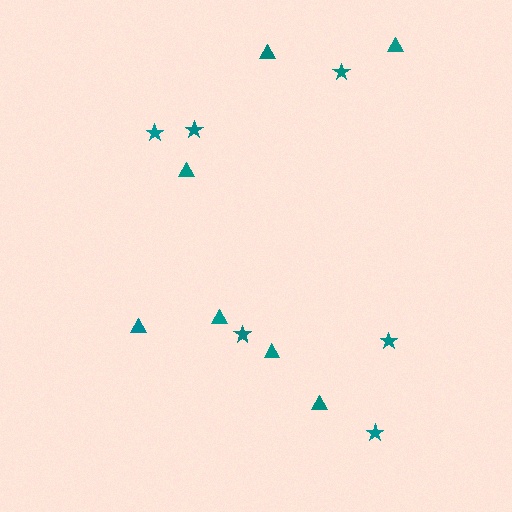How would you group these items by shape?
There are 2 groups: one group of triangles (7) and one group of stars (6).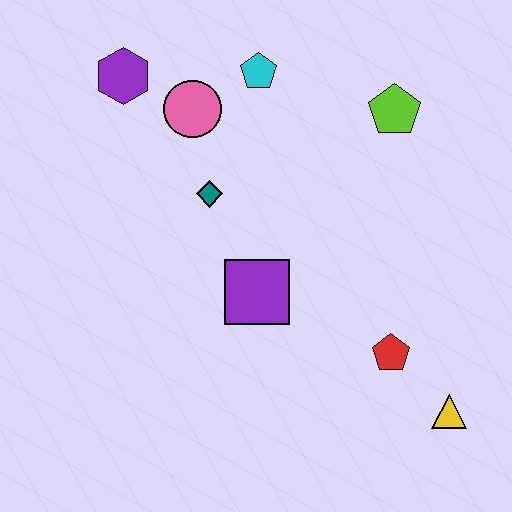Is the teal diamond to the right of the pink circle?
Yes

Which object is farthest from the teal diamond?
The yellow triangle is farthest from the teal diamond.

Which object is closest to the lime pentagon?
The cyan pentagon is closest to the lime pentagon.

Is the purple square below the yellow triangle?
No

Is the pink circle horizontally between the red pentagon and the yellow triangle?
No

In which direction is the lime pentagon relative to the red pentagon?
The lime pentagon is above the red pentagon.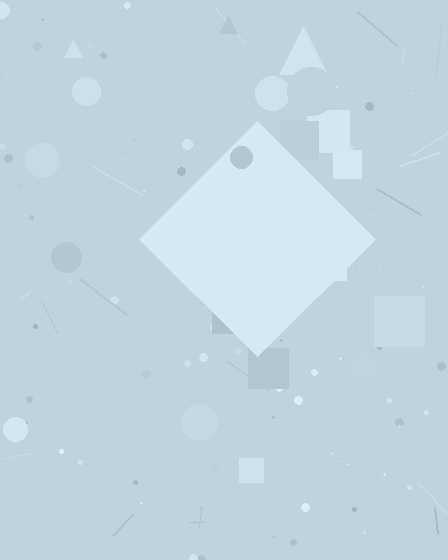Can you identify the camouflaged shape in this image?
The camouflaged shape is a diamond.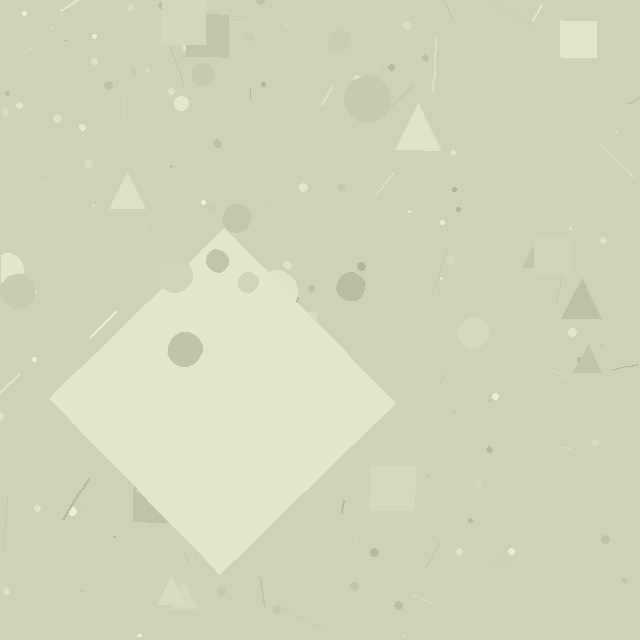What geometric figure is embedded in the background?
A diamond is embedded in the background.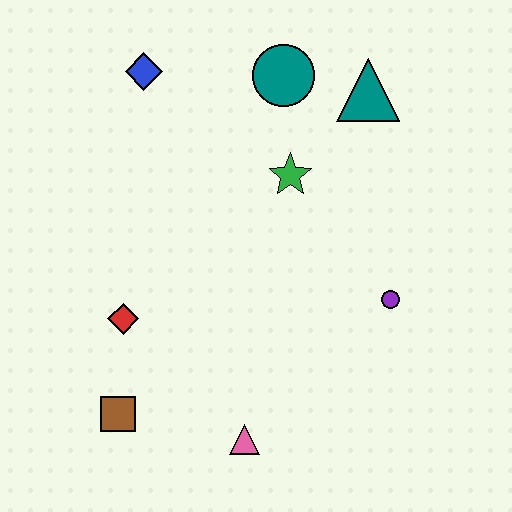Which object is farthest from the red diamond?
The teal triangle is farthest from the red diamond.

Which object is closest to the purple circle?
The green star is closest to the purple circle.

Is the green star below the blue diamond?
Yes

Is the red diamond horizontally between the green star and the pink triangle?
No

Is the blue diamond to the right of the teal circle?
No